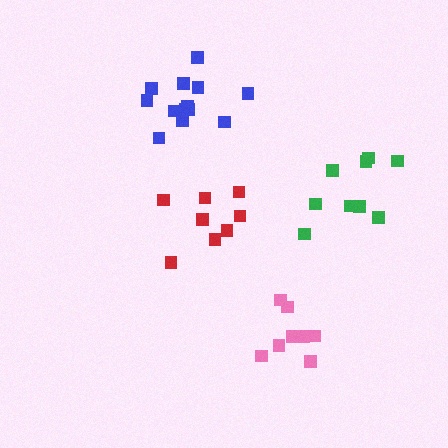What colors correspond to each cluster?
The clusters are colored: green, pink, red, blue.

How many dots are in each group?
Group 1: 9 dots, Group 2: 8 dots, Group 3: 8 dots, Group 4: 13 dots (38 total).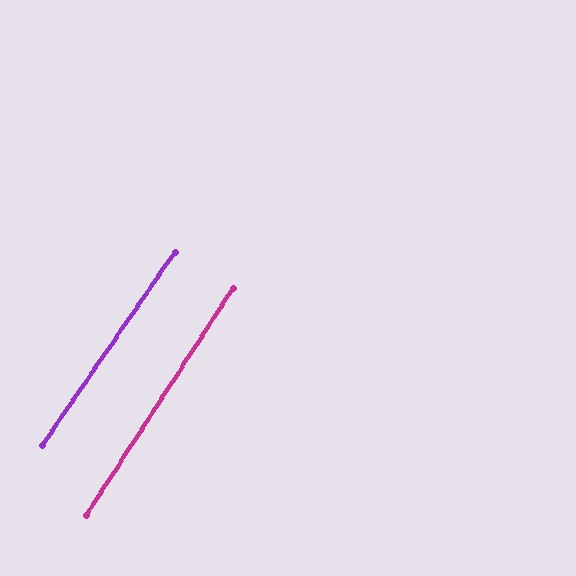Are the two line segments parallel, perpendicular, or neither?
Parallel — their directions differ by only 1.7°.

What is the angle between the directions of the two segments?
Approximately 2 degrees.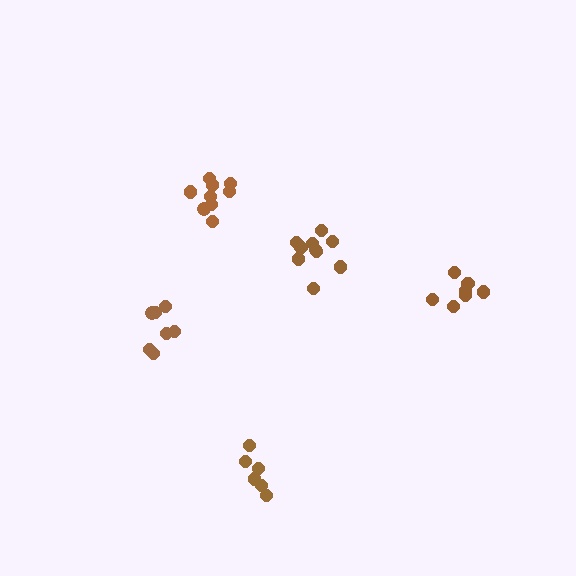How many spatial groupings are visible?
There are 5 spatial groupings.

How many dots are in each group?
Group 1: 7 dots, Group 2: 7 dots, Group 3: 6 dots, Group 4: 10 dots, Group 5: 9 dots (39 total).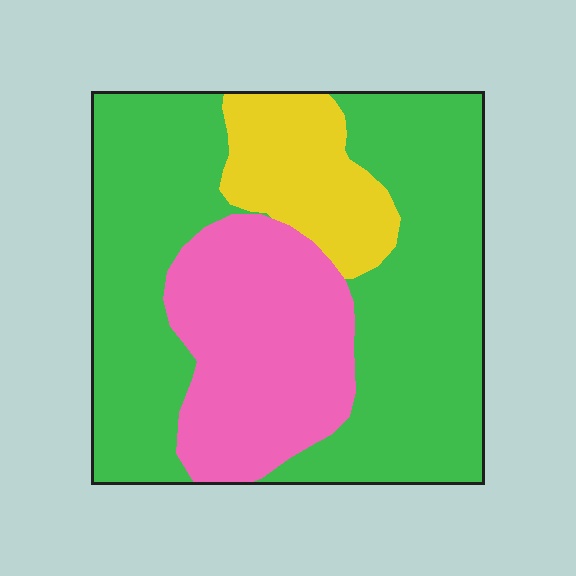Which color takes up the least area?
Yellow, at roughly 15%.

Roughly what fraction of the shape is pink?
Pink covers 26% of the shape.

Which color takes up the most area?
Green, at roughly 60%.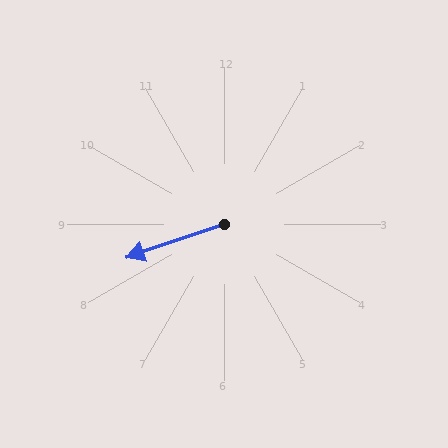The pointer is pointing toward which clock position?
Roughly 8 o'clock.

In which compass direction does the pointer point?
West.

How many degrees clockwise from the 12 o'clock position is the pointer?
Approximately 251 degrees.